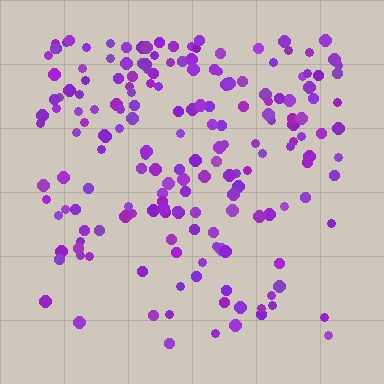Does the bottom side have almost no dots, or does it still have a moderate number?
Still a moderate number, just noticeably fewer than the top.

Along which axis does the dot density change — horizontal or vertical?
Vertical.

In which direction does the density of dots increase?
From bottom to top, with the top side densest.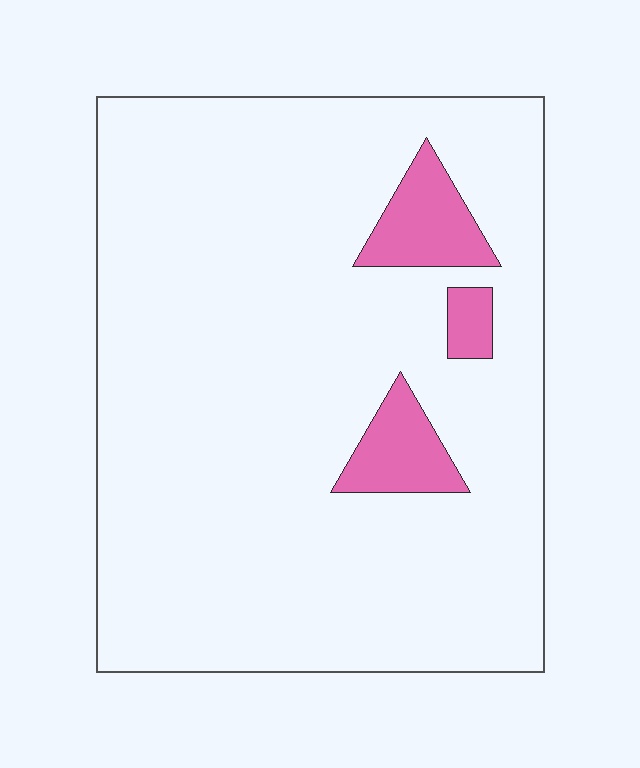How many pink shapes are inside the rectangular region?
3.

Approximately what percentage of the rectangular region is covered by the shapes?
Approximately 10%.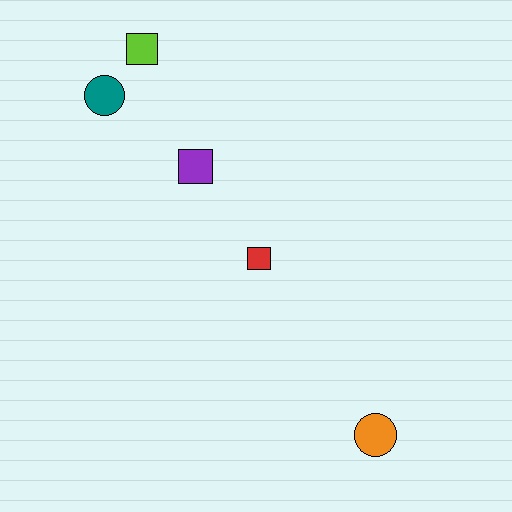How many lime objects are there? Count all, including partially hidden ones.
There is 1 lime object.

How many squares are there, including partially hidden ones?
There are 3 squares.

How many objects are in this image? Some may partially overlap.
There are 5 objects.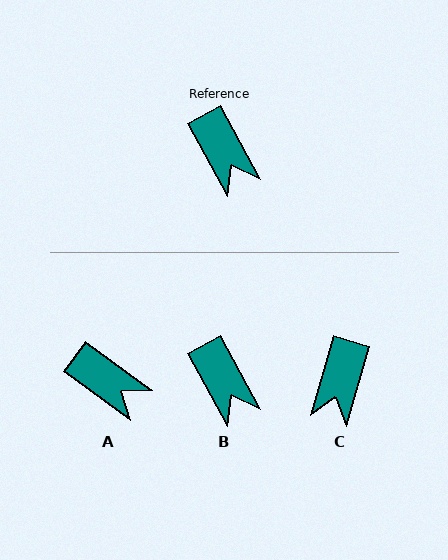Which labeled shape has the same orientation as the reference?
B.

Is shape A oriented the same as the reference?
No, it is off by about 26 degrees.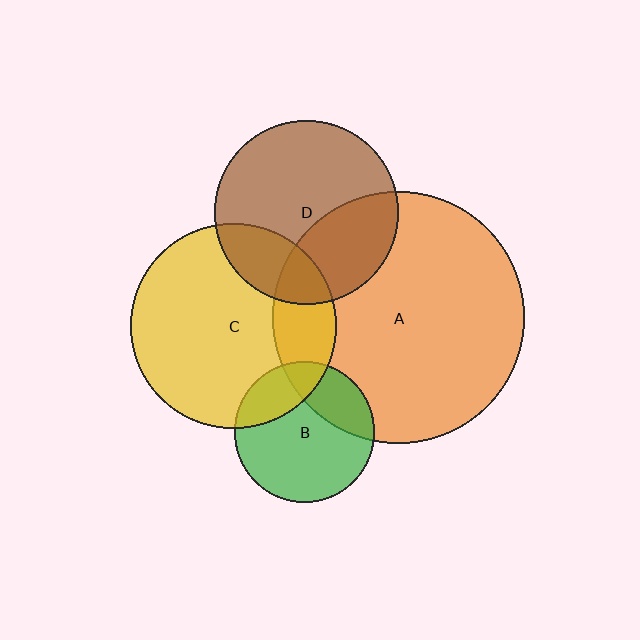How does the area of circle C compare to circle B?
Approximately 2.1 times.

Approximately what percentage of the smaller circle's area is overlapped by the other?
Approximately 25%.